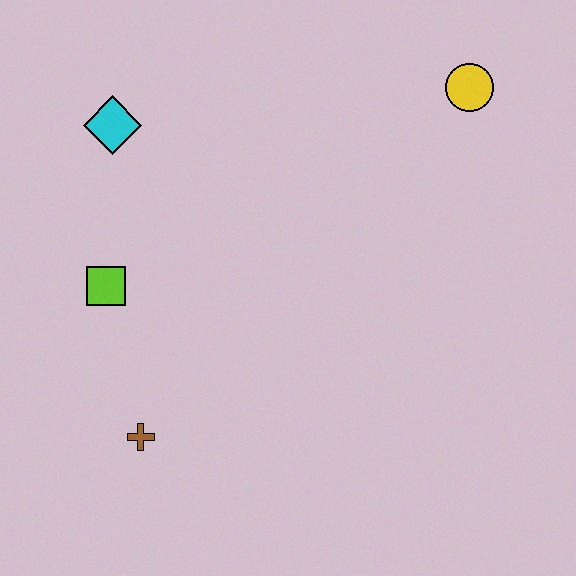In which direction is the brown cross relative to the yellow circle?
The brown cross is below the yellow circle.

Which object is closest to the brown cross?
The lime square is closest to the brown cross.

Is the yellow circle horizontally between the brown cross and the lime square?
No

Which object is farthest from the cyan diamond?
The yellow circle is farthest from the cyan diamond.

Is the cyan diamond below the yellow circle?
Yes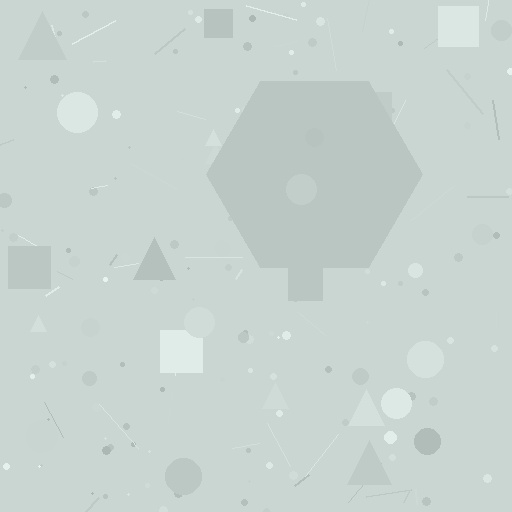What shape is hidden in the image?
A hexagon is hidden in the image.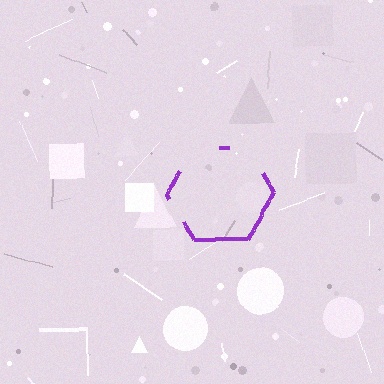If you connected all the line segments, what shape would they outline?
They would outline a hexagon.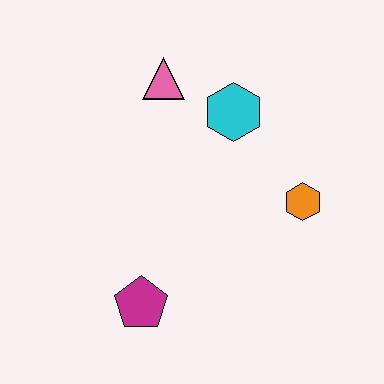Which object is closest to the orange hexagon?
The cyan hexagon is closest to the orange hexagon.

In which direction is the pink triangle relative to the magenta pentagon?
The pink triangle is above the magenta pentagon.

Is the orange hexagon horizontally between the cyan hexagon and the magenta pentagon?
No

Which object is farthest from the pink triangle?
The magenta pentagon is farthest from the pink triangle.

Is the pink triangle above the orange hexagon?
Yes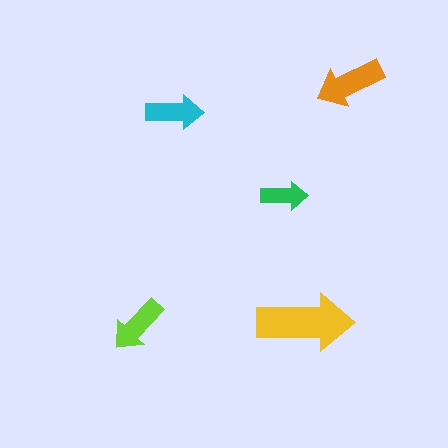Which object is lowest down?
The lime arrow is bottommost.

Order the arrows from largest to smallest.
the yellow one, the orange one, the lime one, the cyan one, the green one.